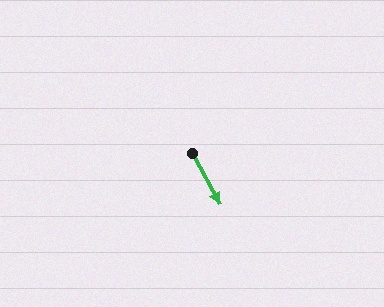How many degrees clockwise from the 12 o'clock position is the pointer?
Approximately 151 degrees.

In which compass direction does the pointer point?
Southeast.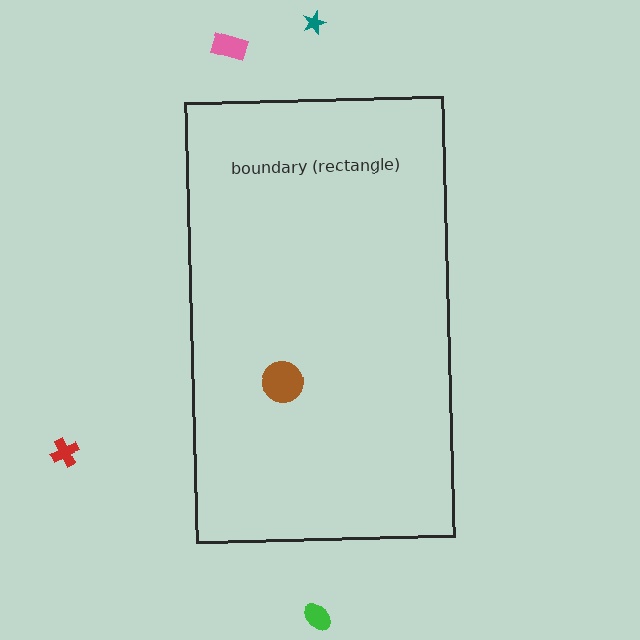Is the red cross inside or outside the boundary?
Outside.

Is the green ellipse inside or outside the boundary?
Outside.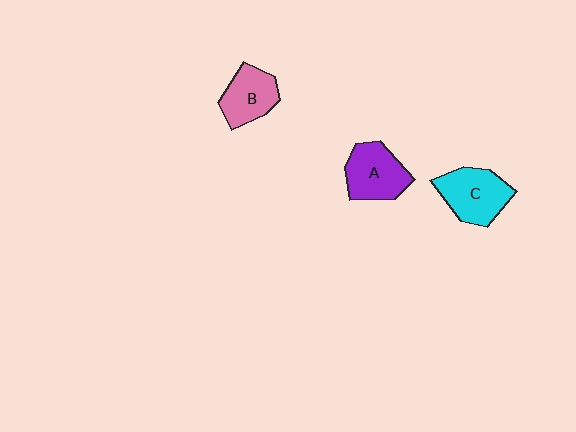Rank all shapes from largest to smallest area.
From largest to smallest: C (cyan), A (purple), B (pink).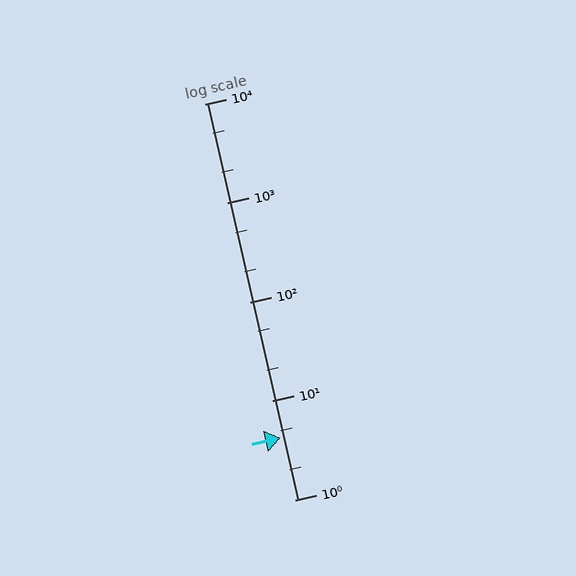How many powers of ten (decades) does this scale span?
The scale spans 4 decades, from 1 to 10000.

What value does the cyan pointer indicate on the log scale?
The pointer indicates approximately 4.2.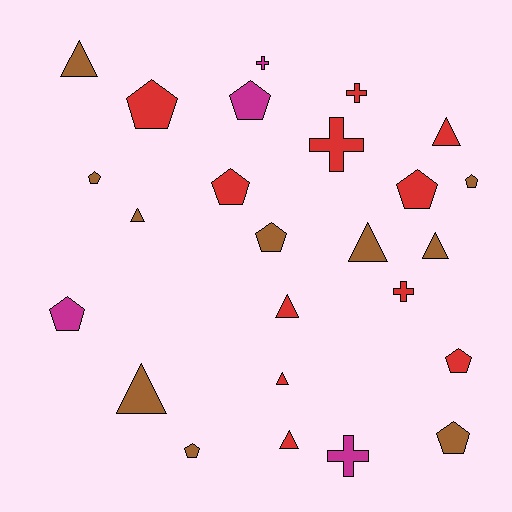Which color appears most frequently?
Red, with 11 objects.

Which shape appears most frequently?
Pentagon, with 11 objects.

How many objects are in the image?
There are 25 objects.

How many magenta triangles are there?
There are no magenta triangles.